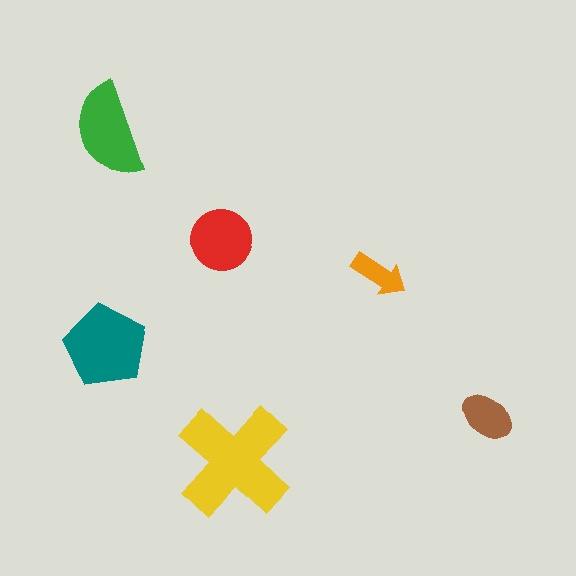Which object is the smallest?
The orange arrow.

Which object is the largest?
The yellow cross.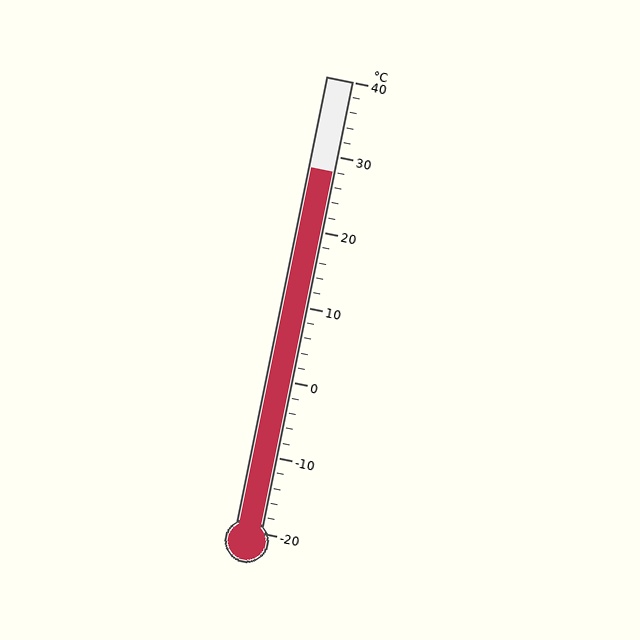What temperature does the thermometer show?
The thermometer shows approximately 28°C.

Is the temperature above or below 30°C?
The temperature is below 30°C.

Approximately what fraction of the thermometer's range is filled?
The thermometer is filled to approximately 80% of its range.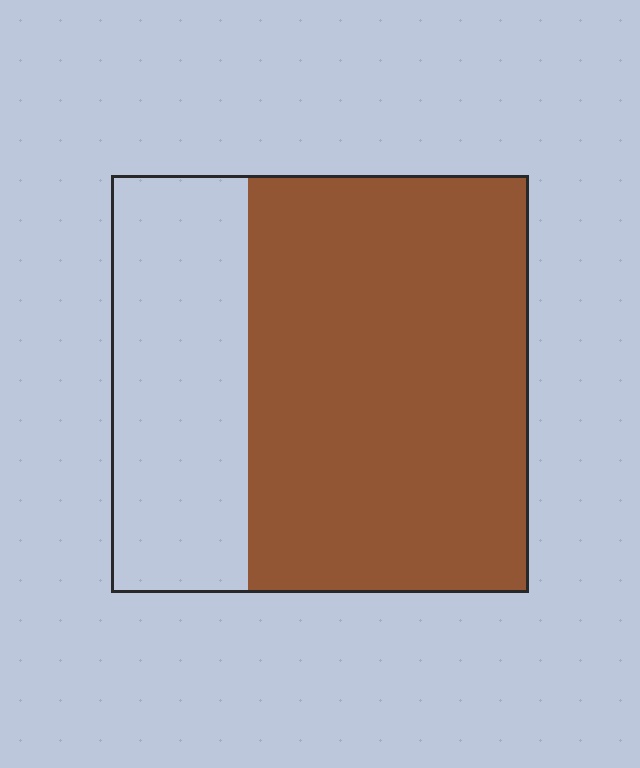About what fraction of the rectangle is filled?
About two thirds (2/3).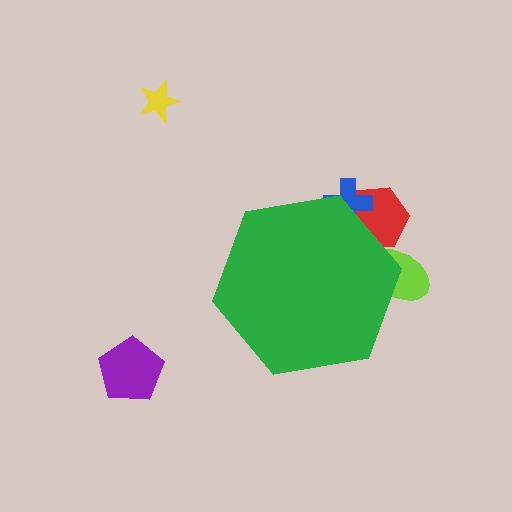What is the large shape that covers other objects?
A green hexagon.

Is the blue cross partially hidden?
Yes, the blue cross is partially hidden behind the green hexagon.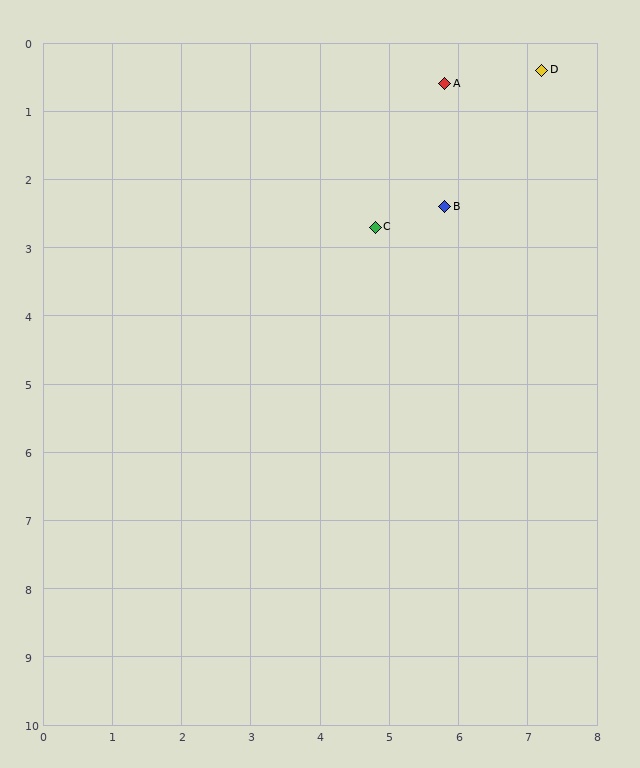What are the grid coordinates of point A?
Point A is at approximately (5.8, 0.6).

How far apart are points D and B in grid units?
Points D and B are about 2.4 grid units apart.